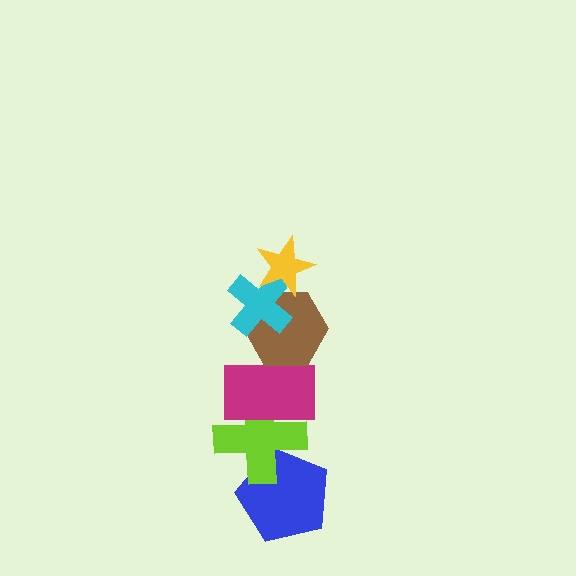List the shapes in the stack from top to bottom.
From top to bottom: the yellow star, the cyan cross, the brown hexagon, the magenta rectangle, the lime cross, the blue pentagon.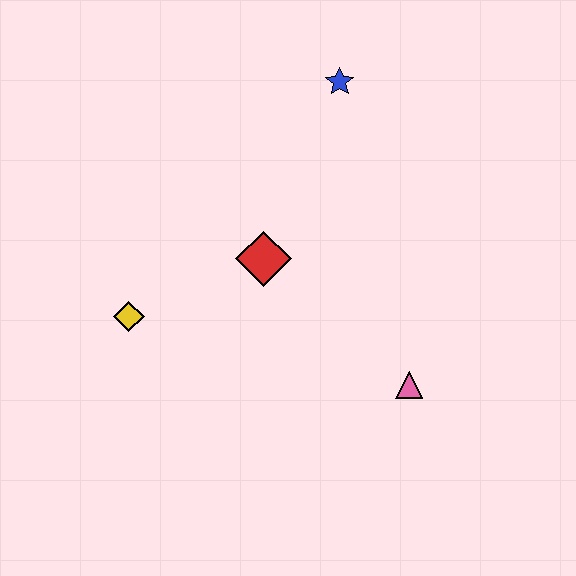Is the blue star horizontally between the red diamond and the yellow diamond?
No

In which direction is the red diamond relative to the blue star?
The red diamond is below the blue star.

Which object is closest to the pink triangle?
The red diamond is closest to the pink triangle.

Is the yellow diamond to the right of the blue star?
No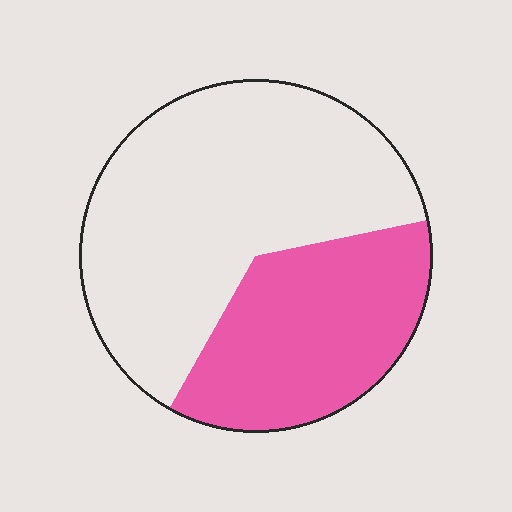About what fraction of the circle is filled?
About three eighths (3/8).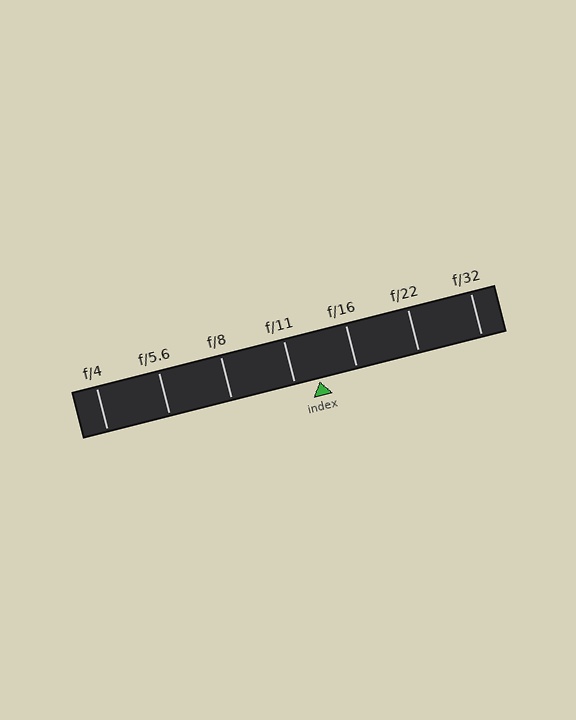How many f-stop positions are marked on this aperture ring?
There are 7 f-stop positions marked.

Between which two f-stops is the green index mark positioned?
The index mark is between f/11 and f/16.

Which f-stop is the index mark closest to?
The index mark is closest to f/11.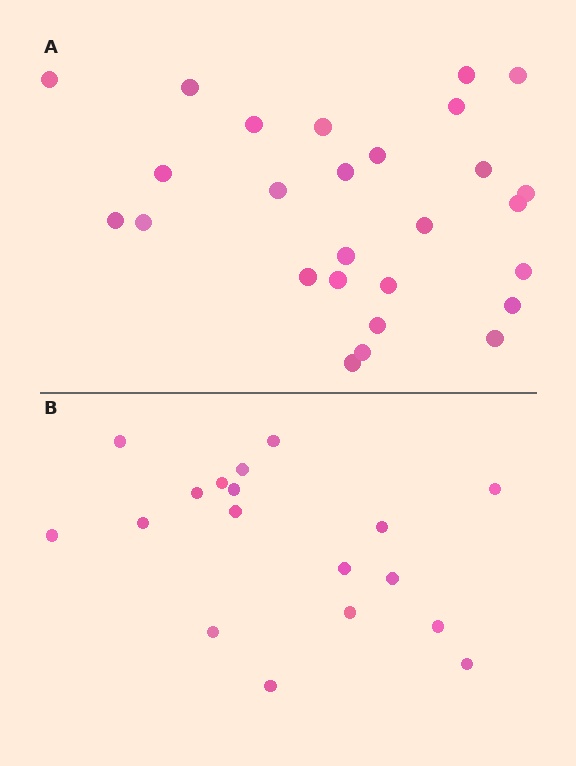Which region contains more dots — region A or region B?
Region A (the top region) has more dots.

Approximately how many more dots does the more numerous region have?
Region A has roughly 8 or so more dots than region B.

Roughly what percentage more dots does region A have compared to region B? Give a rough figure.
About 50% more.